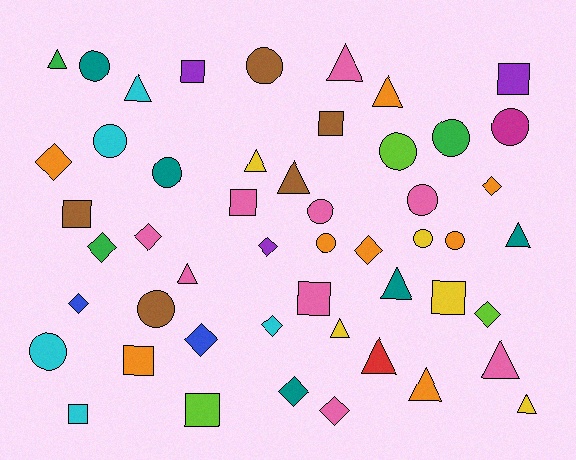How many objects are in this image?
There are 50 objects.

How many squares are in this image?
There are 10 squares.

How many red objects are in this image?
There is 1 red object.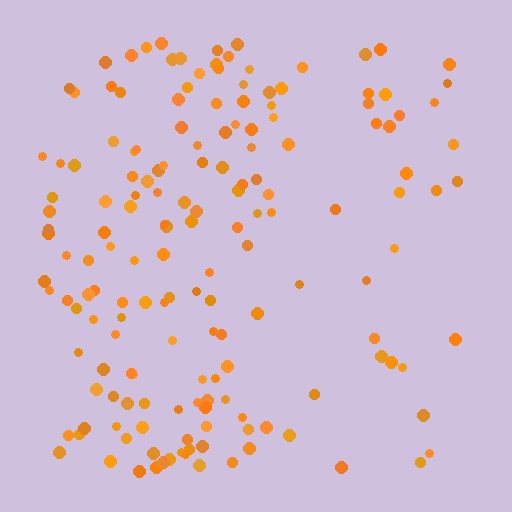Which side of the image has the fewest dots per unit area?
The right.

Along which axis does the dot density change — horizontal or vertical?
Horizontal.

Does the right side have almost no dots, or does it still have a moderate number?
Still a moderate number, just noticeably fewer than the left.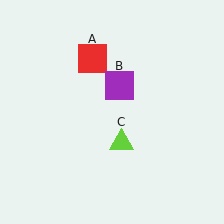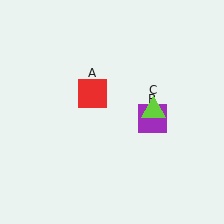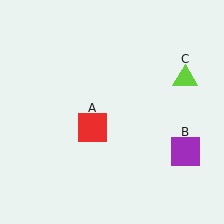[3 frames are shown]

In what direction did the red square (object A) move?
The red square (object A) moved down.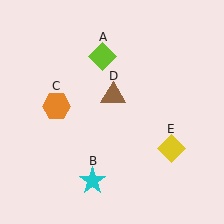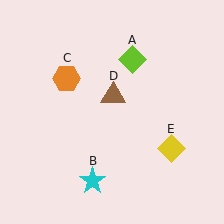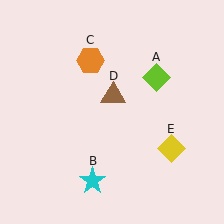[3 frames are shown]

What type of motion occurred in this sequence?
The lime diamond (object A), orange hexagon (object C) rotated clockwise around the center of the scene.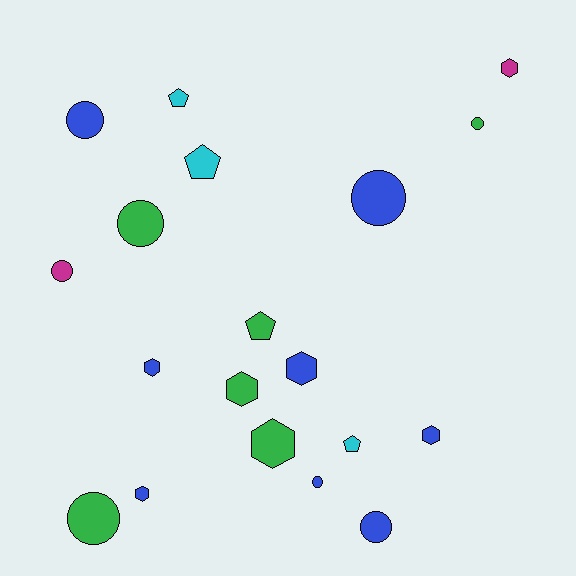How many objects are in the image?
There are 19 objects.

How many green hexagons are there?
There are 2 green hexagons.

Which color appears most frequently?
Blue, with 8 objects.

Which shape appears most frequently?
Circle, with 8 objects.